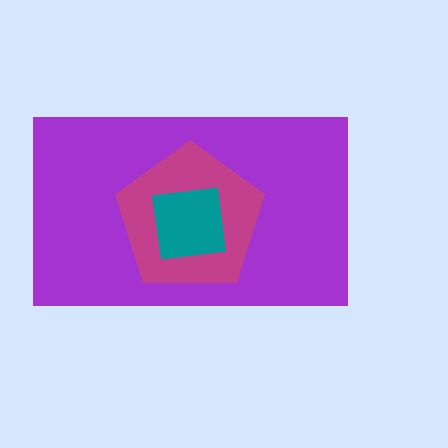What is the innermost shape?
The teal square.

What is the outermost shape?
The purple rectangle.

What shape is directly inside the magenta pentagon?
The teal square.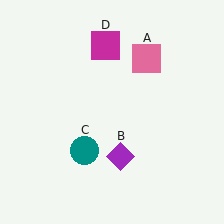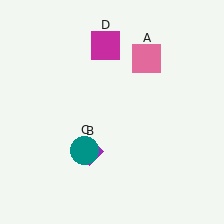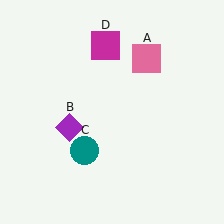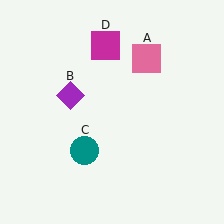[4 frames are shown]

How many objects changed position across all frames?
1 object changed position: purple diamond (object B).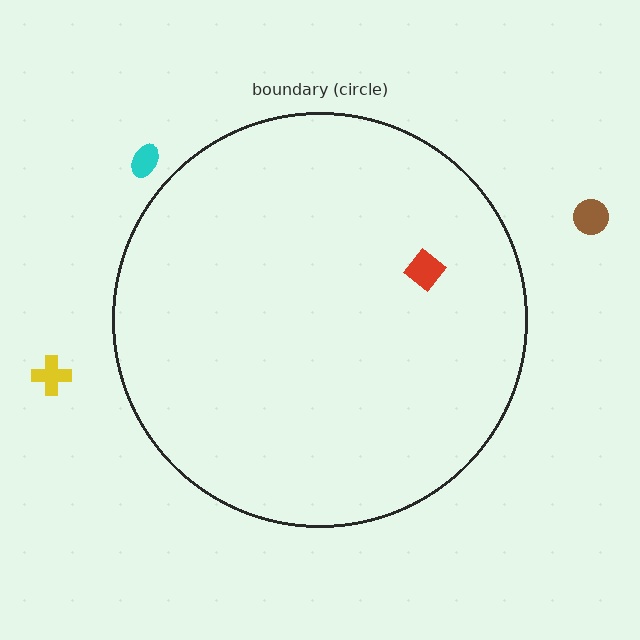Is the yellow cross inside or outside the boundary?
Outside.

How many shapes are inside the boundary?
1 inside, 3 outside.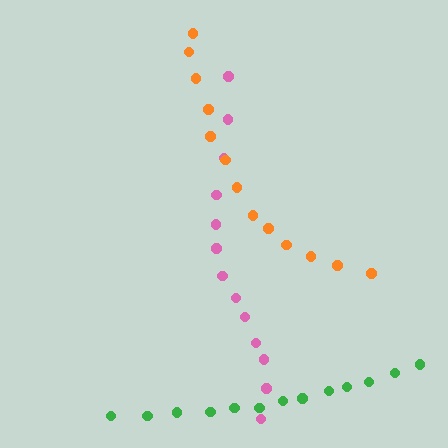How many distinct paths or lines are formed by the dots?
There are 3 distinct paths.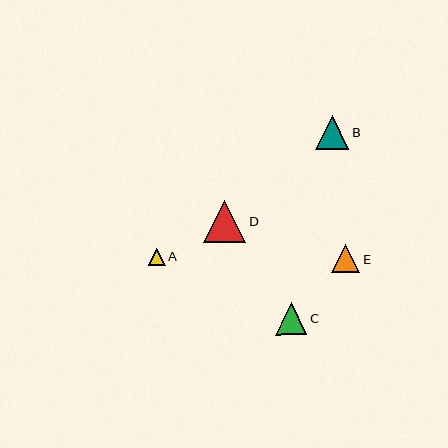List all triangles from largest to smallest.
From largest to smallest: D, B, C, E, A.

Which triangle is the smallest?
Triangle A is the smallest with a size of approximately 17 pixels.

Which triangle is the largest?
Triangle D is the largest with a size of approximately 43 pixels.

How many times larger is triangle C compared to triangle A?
Triangle C is approximately 1.9 times the size of triangle A.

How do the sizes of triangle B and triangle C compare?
Triangle B and triangle C are approximately the same size.